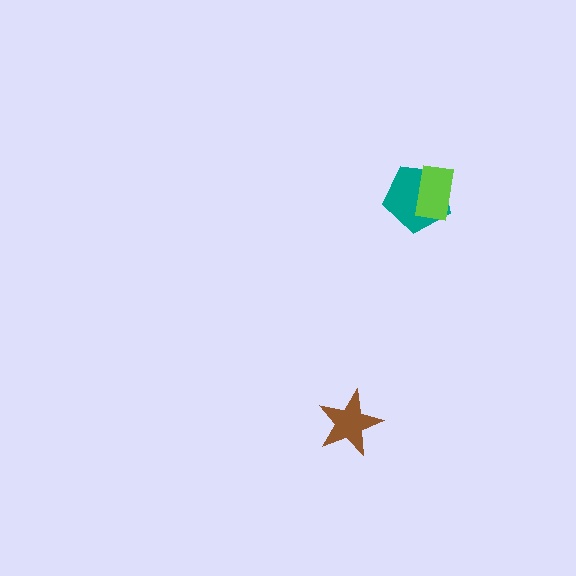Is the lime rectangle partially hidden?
No, no other shape covers it.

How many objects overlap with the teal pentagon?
1 object overlaps with the teal pentagon.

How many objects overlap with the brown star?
0 objects overlap with the brown star.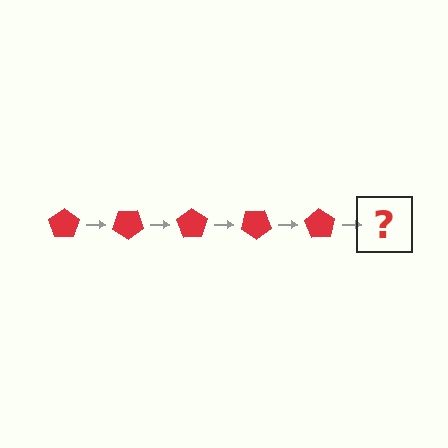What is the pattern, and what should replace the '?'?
The pattern is that the pentagon rotates 35 degrees each step. The '?' should be a red pentagon rotated 175 degrees.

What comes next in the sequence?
The next element should be a red pentagon rotated 175 degrees.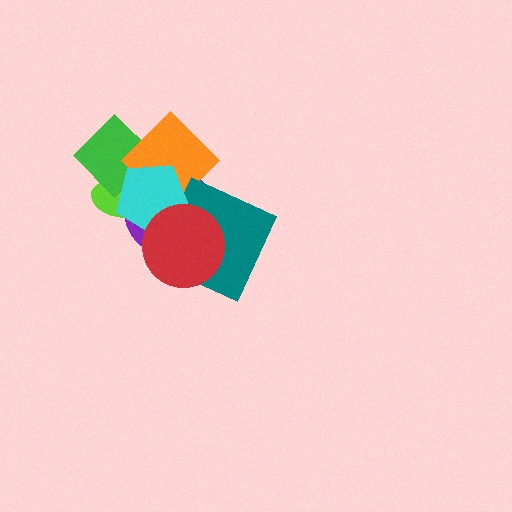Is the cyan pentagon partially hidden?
Yes, it is partially covered by another shape.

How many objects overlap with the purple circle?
6 objects overlap with the purple circle.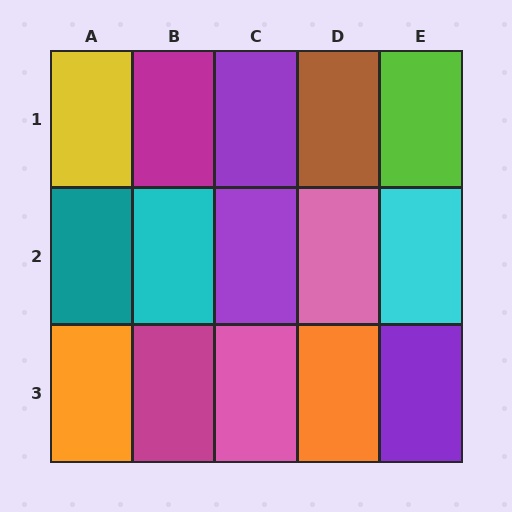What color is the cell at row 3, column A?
Orange.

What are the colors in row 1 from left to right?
Yellow, magenta, purple, brown, lime.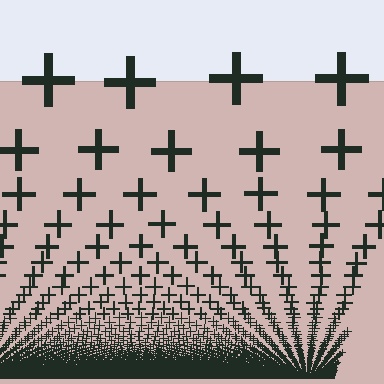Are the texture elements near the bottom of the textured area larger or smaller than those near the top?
Smaller. The gradient is inverted — elements near the bottom are smaller and denser.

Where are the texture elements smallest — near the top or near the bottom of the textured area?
Near the bottom.